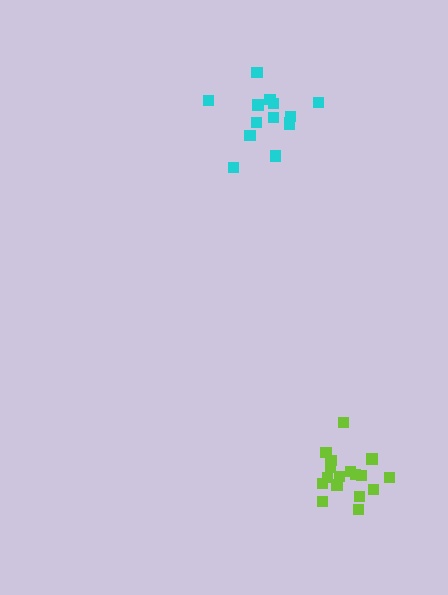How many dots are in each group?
Group 1: 17 dots, Group 2: 14 dots (31 total).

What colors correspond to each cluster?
The clusters are colored: lime, cyan.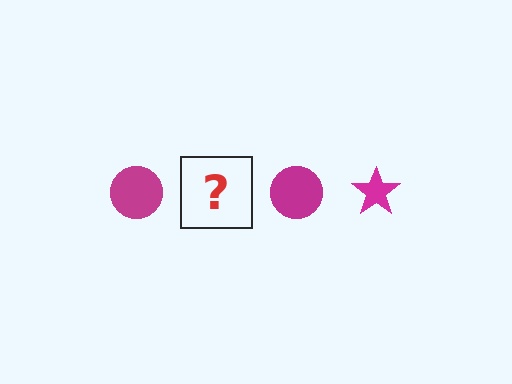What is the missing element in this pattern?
The missing element is a magenta star.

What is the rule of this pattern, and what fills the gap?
The rule is that the pattern cycles through circle, star shapes in magenta. The gap should be filled with a magenta star.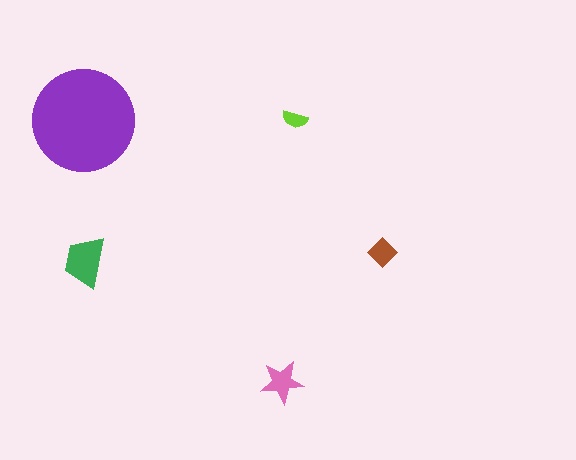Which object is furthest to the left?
The green trapezoid is leftmost.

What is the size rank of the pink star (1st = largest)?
3rd.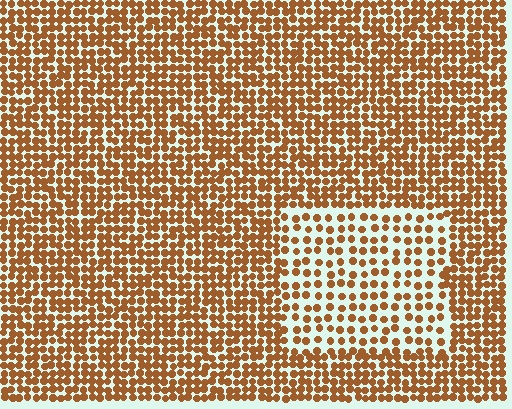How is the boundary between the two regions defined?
The boundary is defined by a change in element density (approximately 1.9x ratio). All elements are the same color, size, and shape.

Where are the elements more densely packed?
The elements are more densely packed outside the rectangle boundary.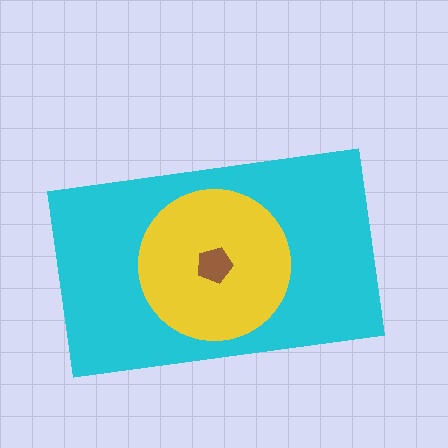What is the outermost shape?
The cyan rectangle.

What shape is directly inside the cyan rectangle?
The yellow circle.